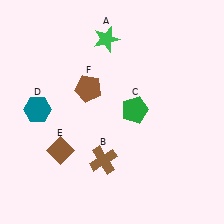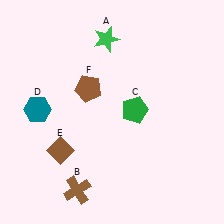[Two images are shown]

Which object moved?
The brown cross (B) moved down.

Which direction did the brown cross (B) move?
The brown cross (B) moved down.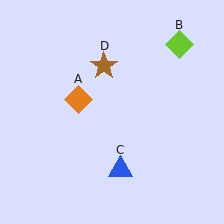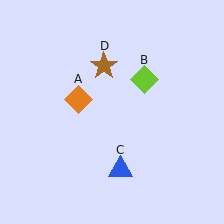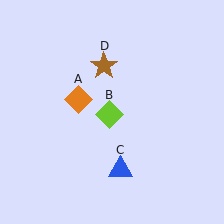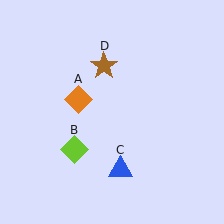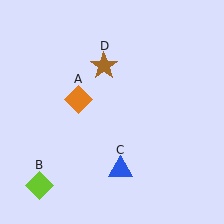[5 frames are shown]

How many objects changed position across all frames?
1 object changed position: lime diamond (object B).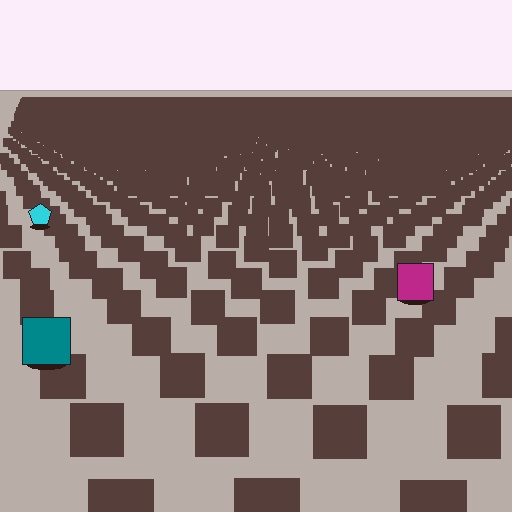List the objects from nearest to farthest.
From nearest to farthest: the teal square, the magenta square, the cyan pentagon.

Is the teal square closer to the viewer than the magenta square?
Yes. The teal square is closer — you can tell from the texture gradient: the ground texture is coarser near it.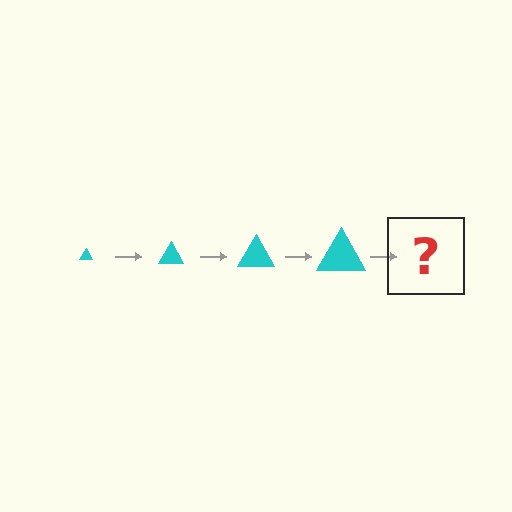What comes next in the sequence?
The next element should be a cyan triangle, larger than the previous one.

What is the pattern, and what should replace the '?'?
The pattern is that the triangle gets progressively larger each step. The '?' should be a cyan triangle, larger than the previous one.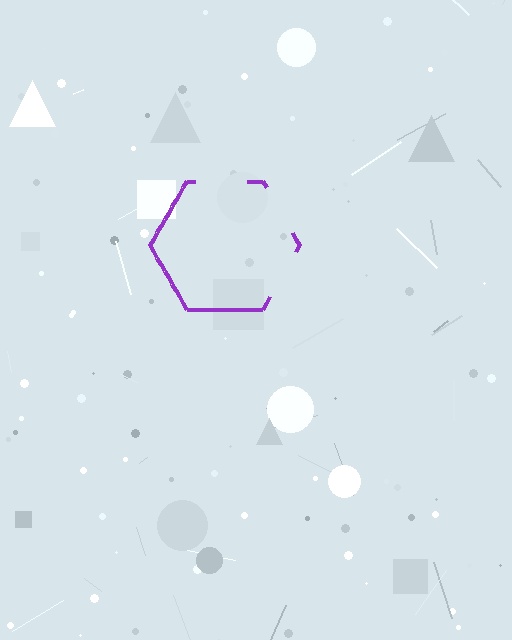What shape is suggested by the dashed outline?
The dashed outline suggests a hexagon.